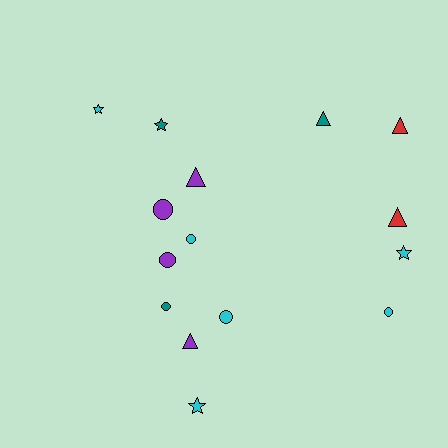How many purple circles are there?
There are 2 purple circles.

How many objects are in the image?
There are 15 objects.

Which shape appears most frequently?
Circle, with 6 objects.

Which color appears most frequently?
Cyan, with 6 objects.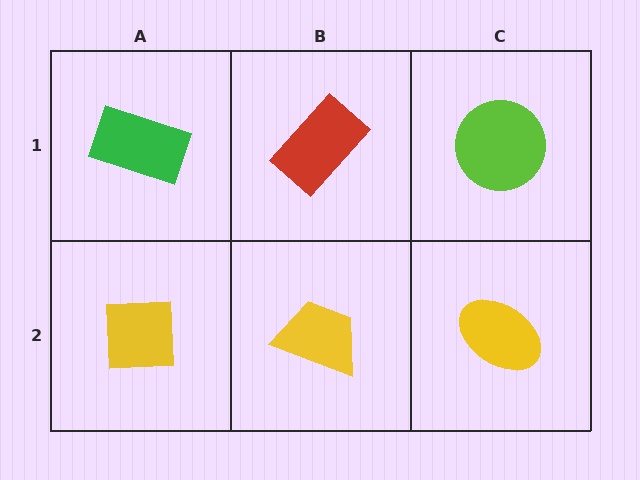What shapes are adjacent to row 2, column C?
A lime circle (row 1, column C), a yellow trapezoid (row 2, column B).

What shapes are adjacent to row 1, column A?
A yellow square (row 2, column A), a red rectangle (row 1, column B).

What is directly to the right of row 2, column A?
A yellow trapezoid.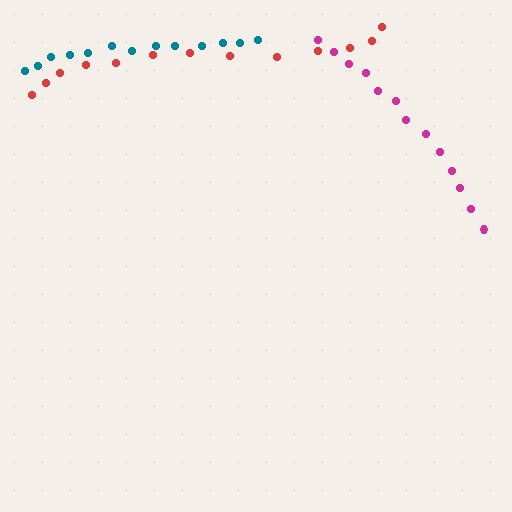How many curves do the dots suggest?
There are 3 distinct paths.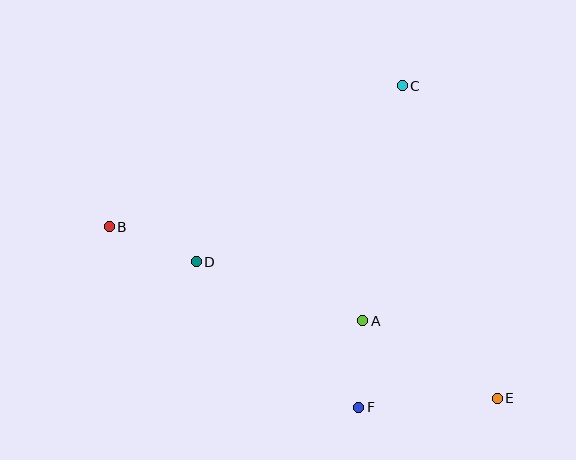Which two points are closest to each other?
Points A and F are closest to each other.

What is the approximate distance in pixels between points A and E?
The distance between A and E is approximately 155 pixels.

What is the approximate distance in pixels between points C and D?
The distance between C and D is approximately 271 pixels.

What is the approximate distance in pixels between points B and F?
The distance between B and F is approximately 308 pixels.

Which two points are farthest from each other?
Points B and E are farthest from each other.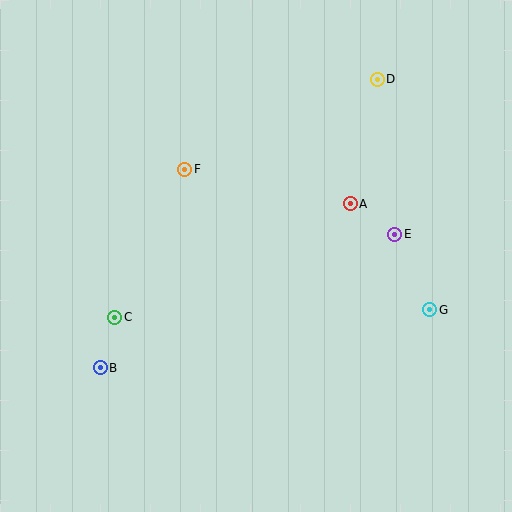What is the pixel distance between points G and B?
The distance between G and B is 334 pixels.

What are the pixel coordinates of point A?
Point A is at (350, 204).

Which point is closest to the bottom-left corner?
Point B is closest to the bottom-left corner.